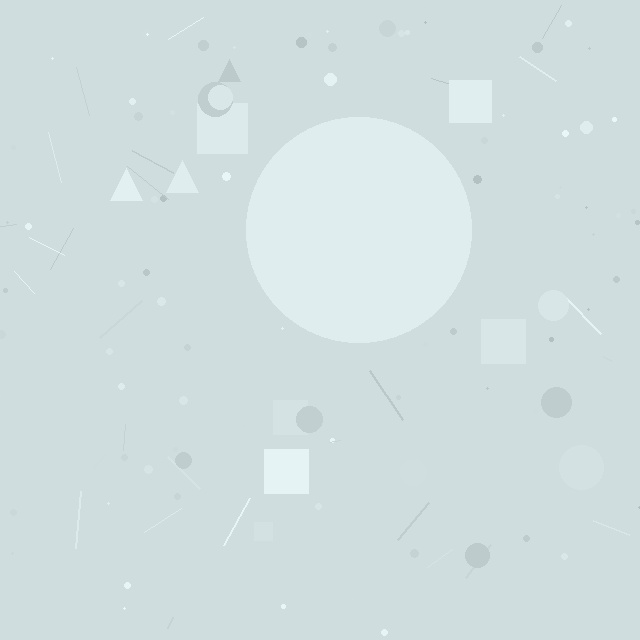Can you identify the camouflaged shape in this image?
The camouflaged shape is a circle.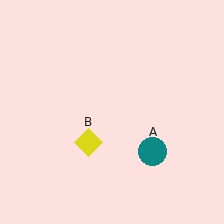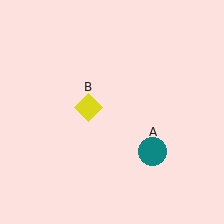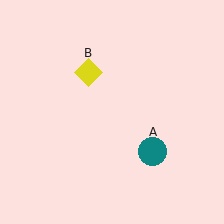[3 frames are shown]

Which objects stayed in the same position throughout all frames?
Teal circle (object A) remained stationary.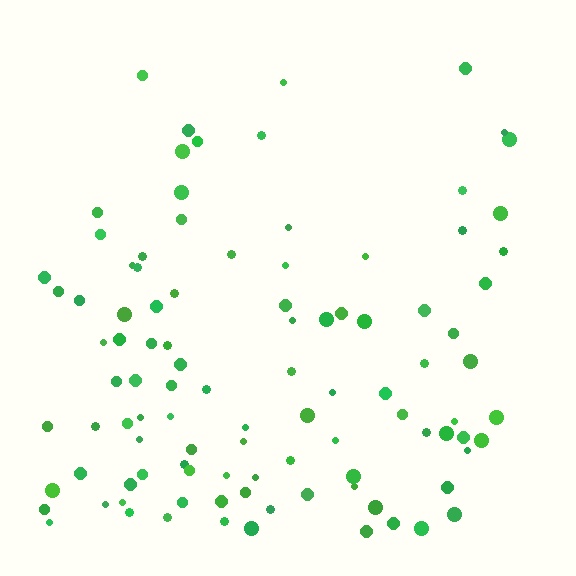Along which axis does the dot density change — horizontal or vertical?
Vertical.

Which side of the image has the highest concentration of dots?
The bottom.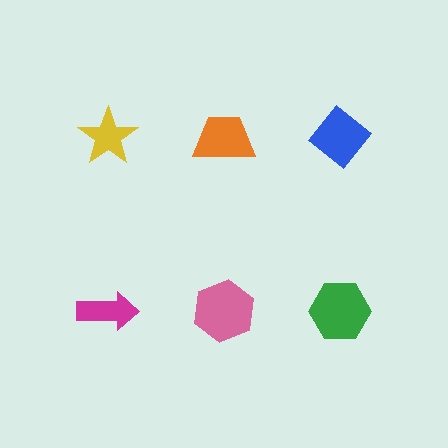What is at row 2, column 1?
A magenta arrow.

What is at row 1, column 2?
An orange trapezoid.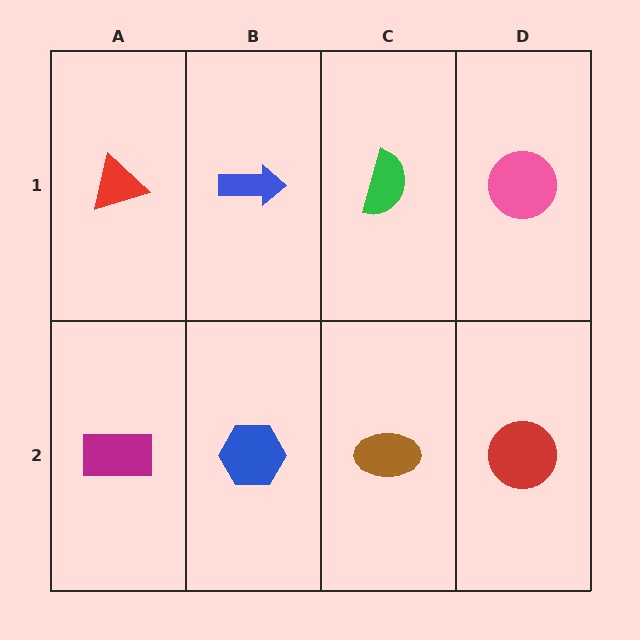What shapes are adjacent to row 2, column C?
A green semicircle (row 1, column C), a blue hexagon (row 2, column B), a red circle (row 2, column D).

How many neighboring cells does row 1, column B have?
3.